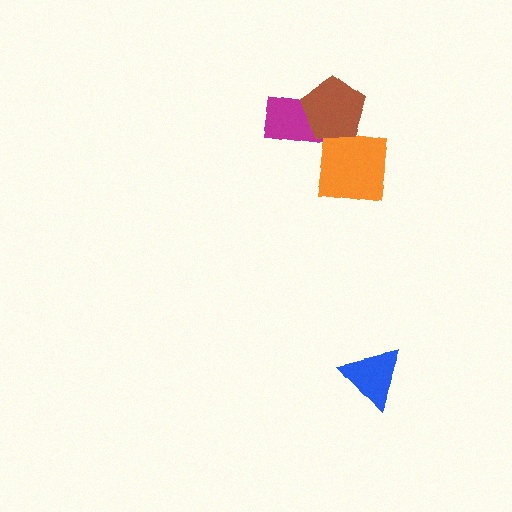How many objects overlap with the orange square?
2 objects overlap with the orange square.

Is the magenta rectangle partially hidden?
Yes, it is partially covered by another shape.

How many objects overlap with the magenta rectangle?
2 objects overlap with the magenta rectangle.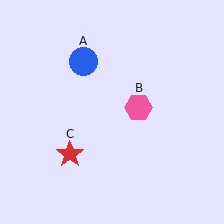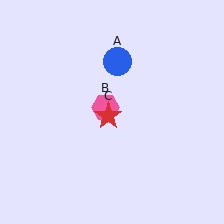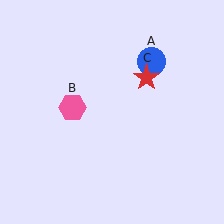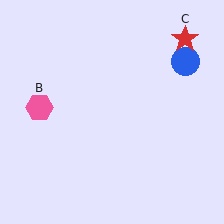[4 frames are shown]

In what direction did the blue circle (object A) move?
The blue circle (object A) moved right.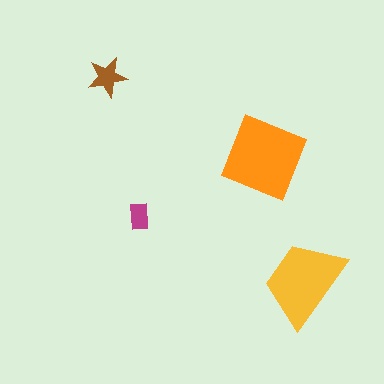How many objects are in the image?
There are 4 objects in the image.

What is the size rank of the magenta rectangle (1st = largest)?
4th.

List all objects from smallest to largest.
The magenta rectangle, the brown star, the yellow trapezoid, the orange diamond.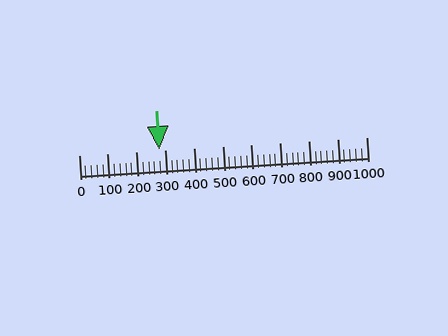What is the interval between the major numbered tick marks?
The major tick marks are spaced 100 units apart.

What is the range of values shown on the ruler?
The ruler shows values from 0 to 1000.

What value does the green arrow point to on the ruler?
The green arrow points to approximately 280.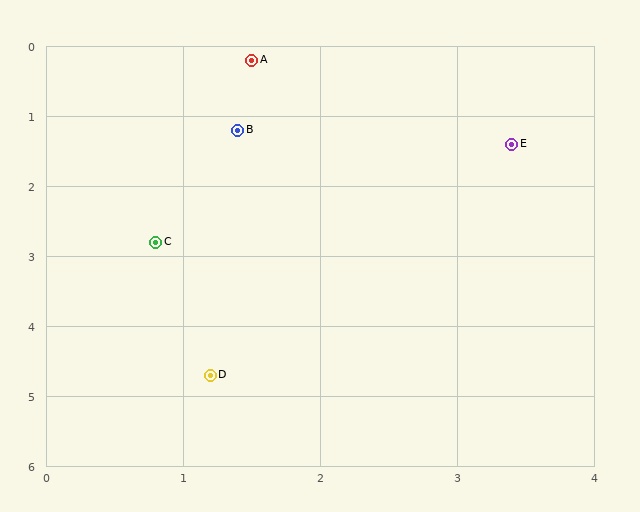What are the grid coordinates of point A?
Point A is at approximately (1.5, 0.2).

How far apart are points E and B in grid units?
Points E and B are about 2.0 grid units apart.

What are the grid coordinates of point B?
Point B is at approximately (1.4, 1.2).